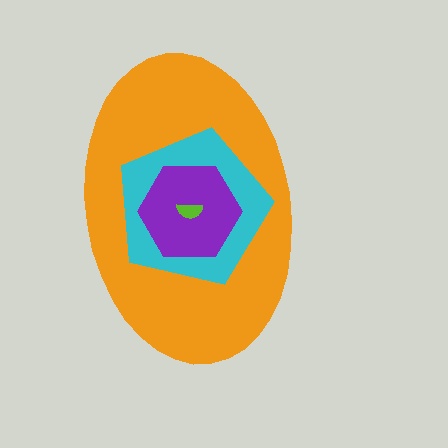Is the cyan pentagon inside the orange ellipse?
Yes.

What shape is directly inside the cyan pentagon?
The purple hexagon.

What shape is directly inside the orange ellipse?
The cyan pentagon.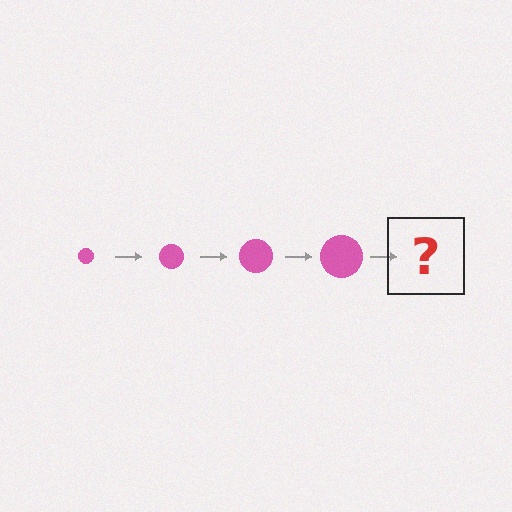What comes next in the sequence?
The next element should be a pink circle, larger than the previous one.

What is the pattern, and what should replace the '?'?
The pattern is that the circle gets progressively larger each step. The '?' should be a pink circle, larger than the previous one.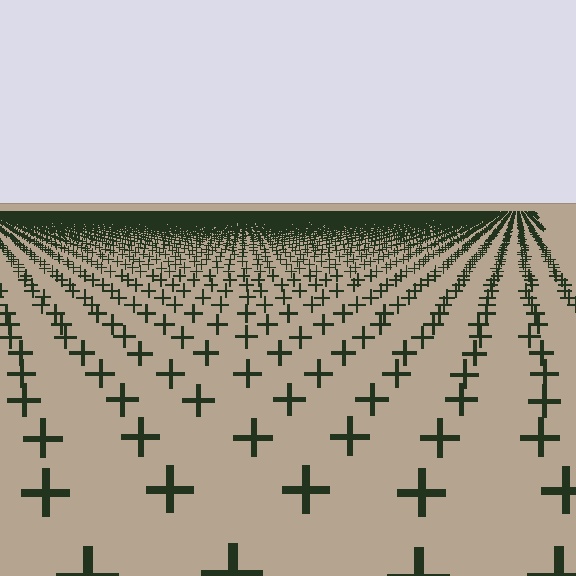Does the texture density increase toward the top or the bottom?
Density increases toward the top.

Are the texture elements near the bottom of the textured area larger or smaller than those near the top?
Larger. Near the bottom, elements are closer to the viewer and appear at a bigger on-screen size.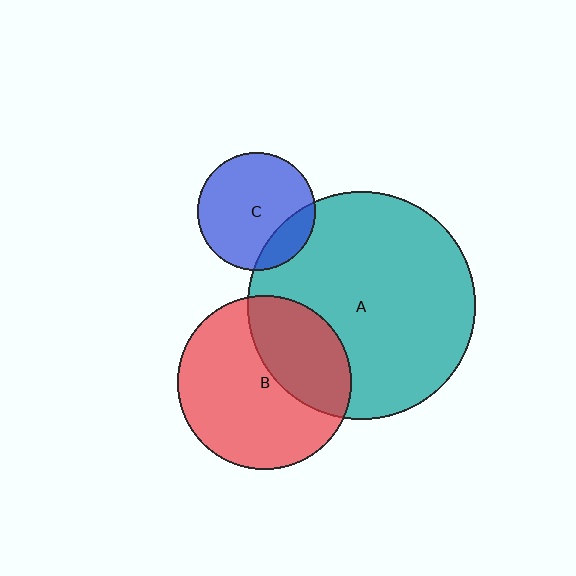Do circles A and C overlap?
Yes.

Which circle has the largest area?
Circle A (teal).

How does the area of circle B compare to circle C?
Approximately 2.2 times.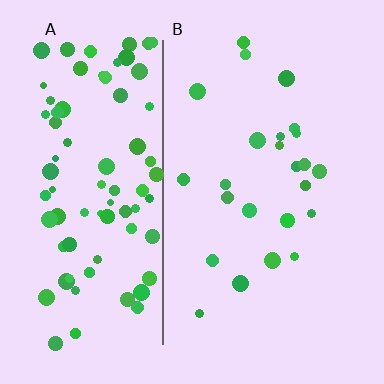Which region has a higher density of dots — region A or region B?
A (the left).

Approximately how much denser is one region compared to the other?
Approximately 3.6× — region A over region B.